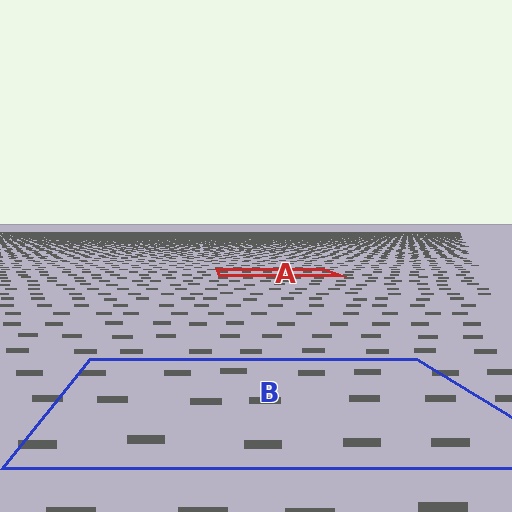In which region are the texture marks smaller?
The texture marks are smaller in region A, because it is farther away.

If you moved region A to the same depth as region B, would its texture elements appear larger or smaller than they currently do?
They would appear larger. At a closer depth, the same texture elements are projected at a bigger on-screen size.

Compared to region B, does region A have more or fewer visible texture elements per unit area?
Region A has more texture elements per unit area — they are packed more densely because it is farther away.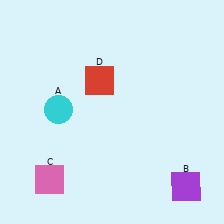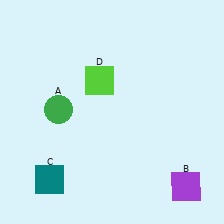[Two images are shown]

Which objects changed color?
A changed from cyan to green. C changed from pink to teal. D changed from red to lime.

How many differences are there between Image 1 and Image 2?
There are 3 differences between the two images.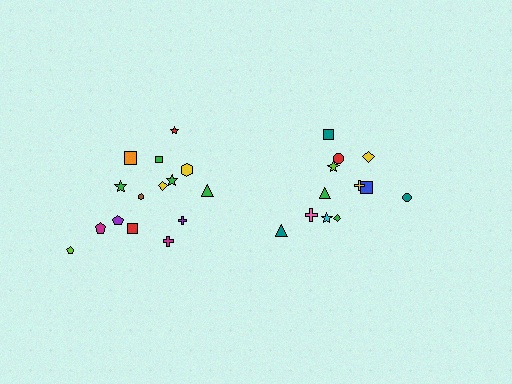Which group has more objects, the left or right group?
The left group.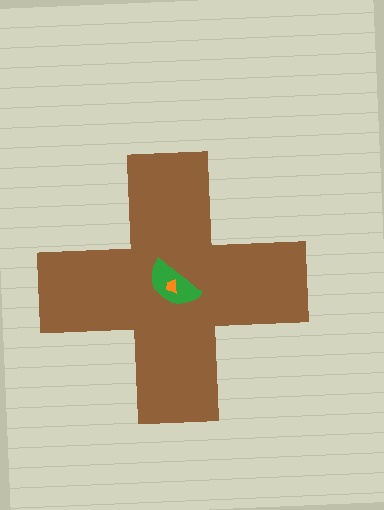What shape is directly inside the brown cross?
The green semicircle.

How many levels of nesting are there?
3.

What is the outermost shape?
The brown cross.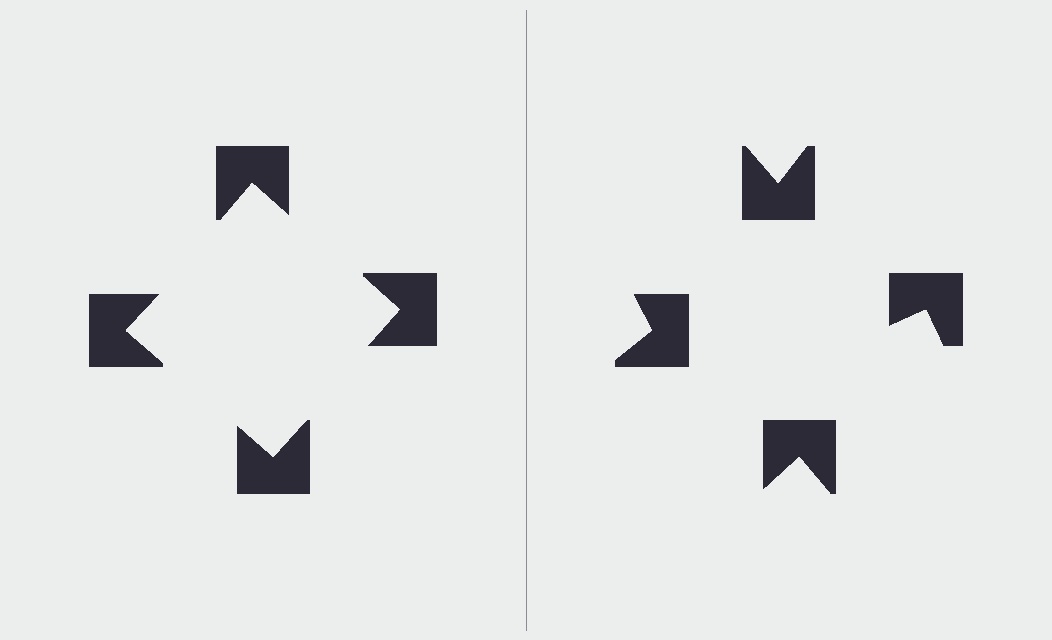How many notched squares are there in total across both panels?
8 — 4 on each side.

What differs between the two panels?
The notched squares are positioned identically on both sides; only the wedge orientations differ. On the left they align to a square; on the right they are misaligned.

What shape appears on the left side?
An illusory square.